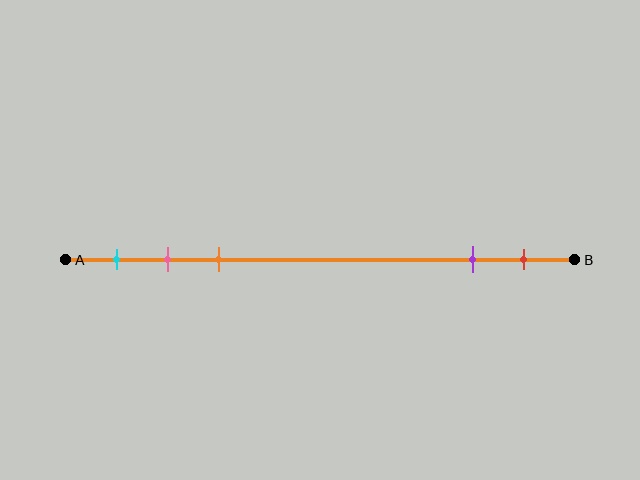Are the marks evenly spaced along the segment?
No, the marks are not evenly spaced.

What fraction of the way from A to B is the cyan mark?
The cyan mark is approximately 10% (0.1) of the way from A to B.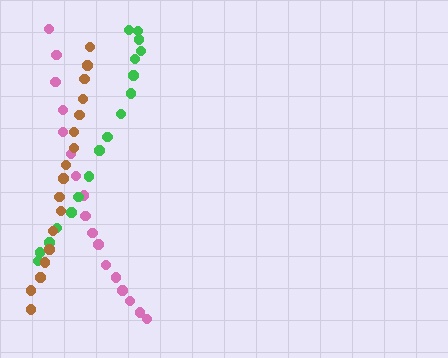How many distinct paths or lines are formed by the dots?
There are 3 distinct paths.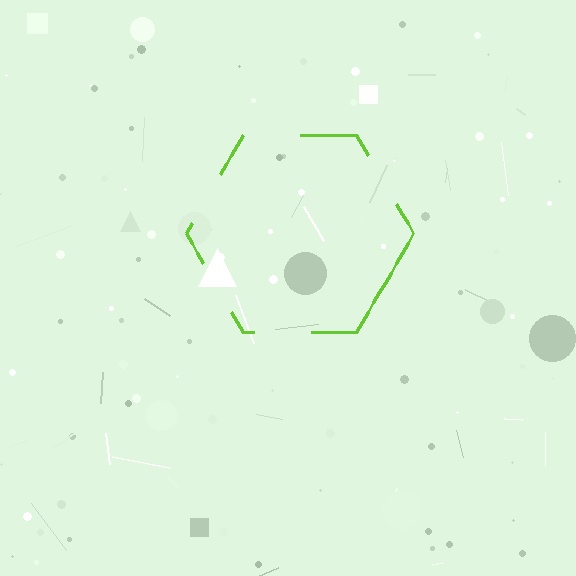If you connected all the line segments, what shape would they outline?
They would outline a hexagon.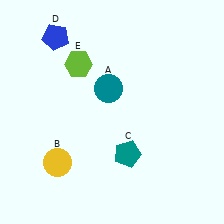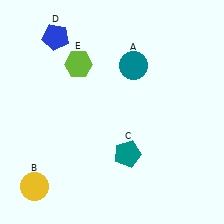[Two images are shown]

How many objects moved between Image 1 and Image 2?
2 objects moved between the two images.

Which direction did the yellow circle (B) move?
The yellow circle (B) moved down.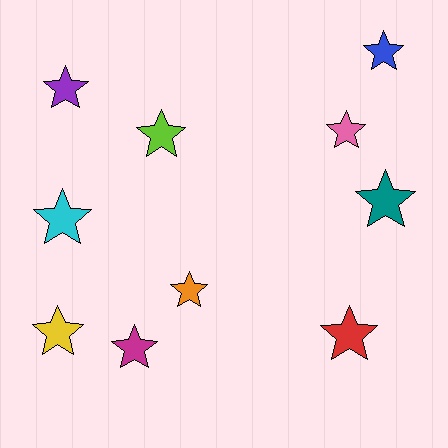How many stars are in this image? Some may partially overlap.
There are 10 stars.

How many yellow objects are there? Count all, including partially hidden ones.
There is 1 yellow object.